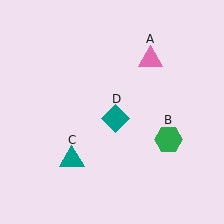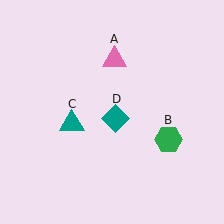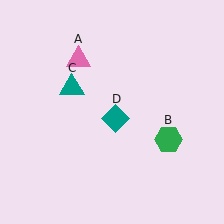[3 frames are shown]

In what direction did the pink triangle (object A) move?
The pink triangle (object A) moved left.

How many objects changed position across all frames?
2 objects changed position: pink triangle (object A), teal triangle (object C).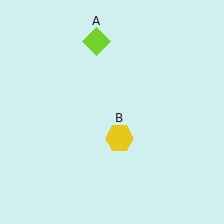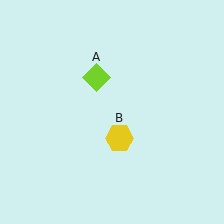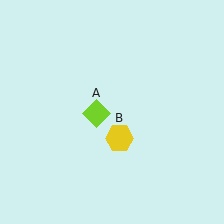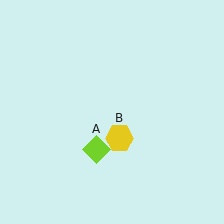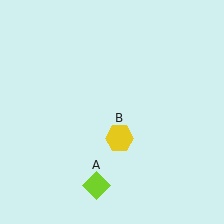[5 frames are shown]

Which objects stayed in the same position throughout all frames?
Yellow hexagon (object B) remained stationary.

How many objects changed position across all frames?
1 object changed position: lime diamond (object A).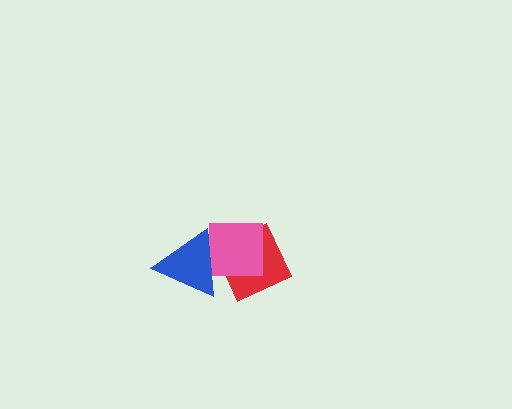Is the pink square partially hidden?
Yes, it is partially covered by another shape.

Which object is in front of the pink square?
The blue triangle is in front of the pink square.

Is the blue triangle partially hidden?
No, no other shape covers it.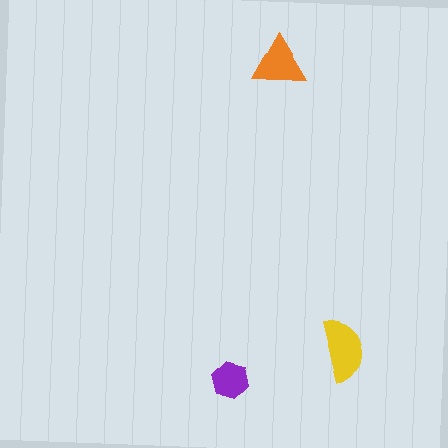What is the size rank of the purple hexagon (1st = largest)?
3rd.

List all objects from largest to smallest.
The yellow semicircle, the orange triangle, the purple hexagon.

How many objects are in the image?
There are 3 objects in the image.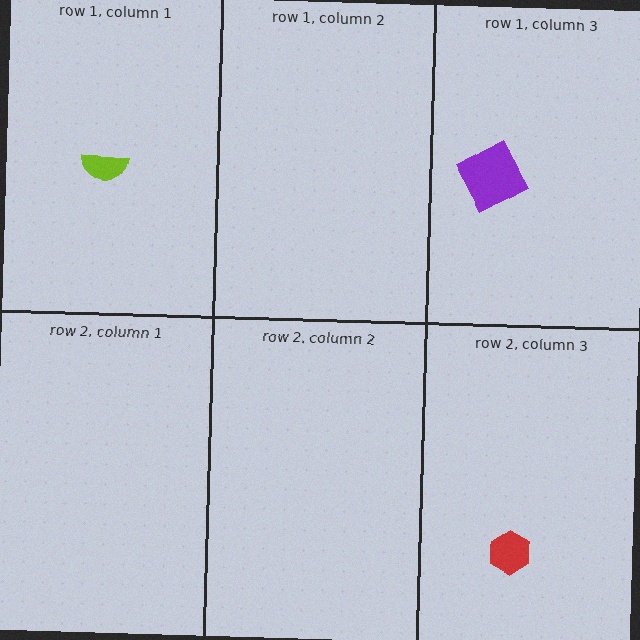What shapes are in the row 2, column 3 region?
The red hexagon.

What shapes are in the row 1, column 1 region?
The lime semicircle.